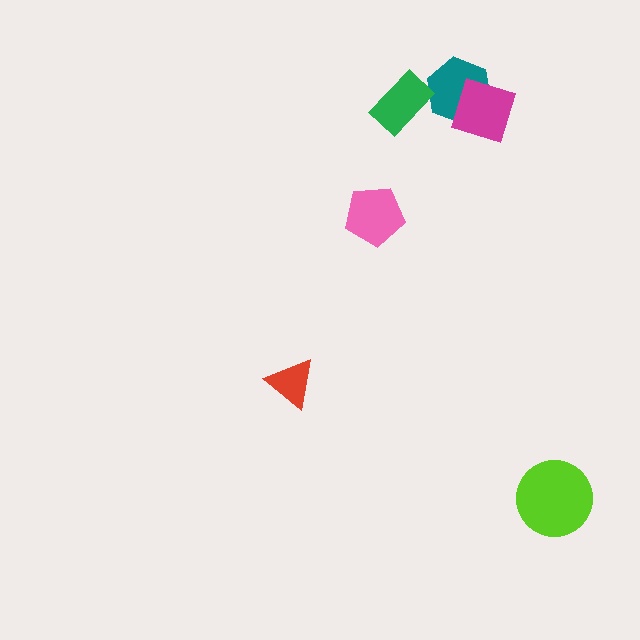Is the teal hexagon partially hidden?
Yes, it is partially covered by another shape.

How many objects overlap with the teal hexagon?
1 object overlaps with the teal hexagon.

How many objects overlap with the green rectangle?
0 objects overlap with the green rectangle.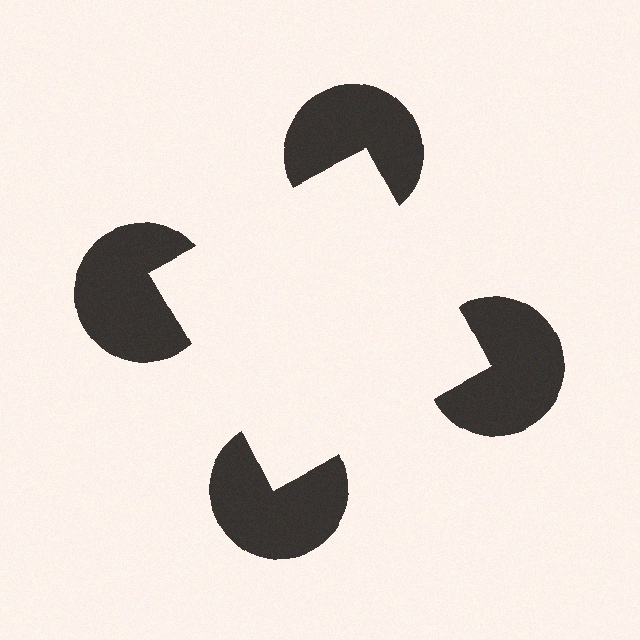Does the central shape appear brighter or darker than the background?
It typically appears slightly brighter than the background, even though no actual brightness change is drawn.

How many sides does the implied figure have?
4 sides.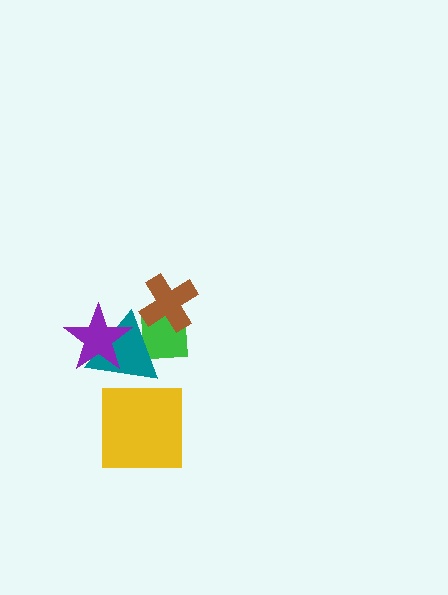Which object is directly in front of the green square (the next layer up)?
The brown cross is directly in front of the green square.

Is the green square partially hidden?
Yes, it is partially covered by another shape.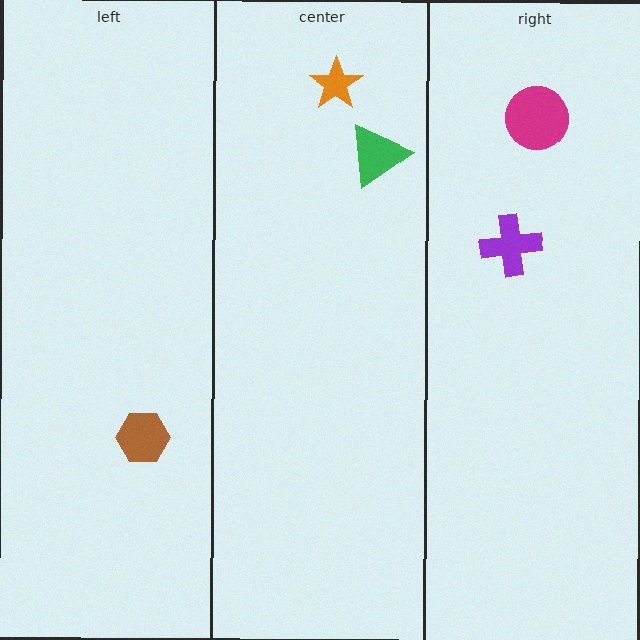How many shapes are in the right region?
2.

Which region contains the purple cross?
The right region.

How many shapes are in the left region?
1.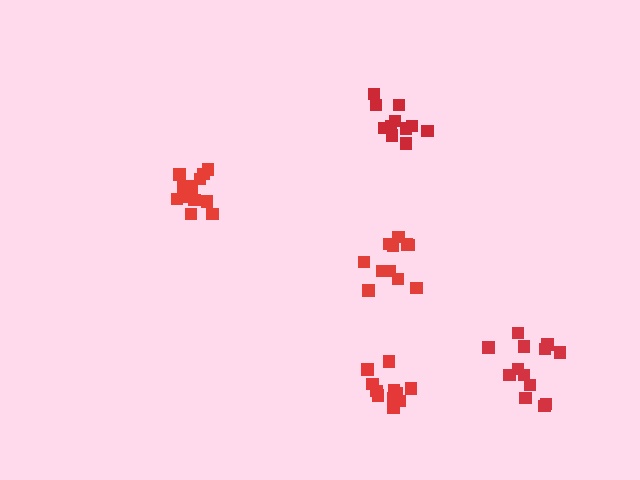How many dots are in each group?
Group 1: 13 dots, Group 2: 11 dots, Group 3: 11 dots, Group 4: 11 dots, Group 5: 13 dots (59 total).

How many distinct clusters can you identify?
There are 5 distinct clusters.